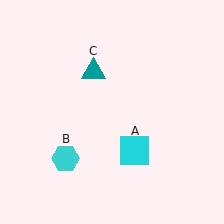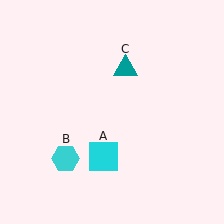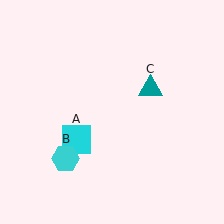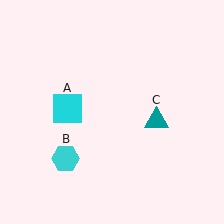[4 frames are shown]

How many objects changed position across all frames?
2 objects changed position: cyan square (object A), teal triangle (object C).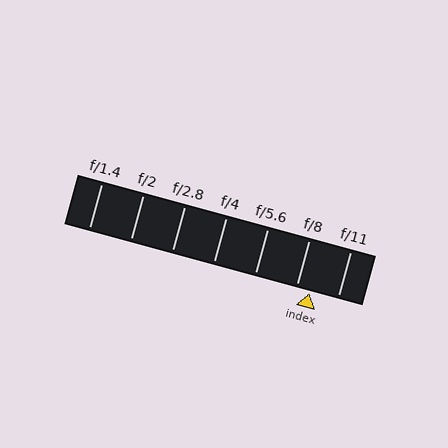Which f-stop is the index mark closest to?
The index mark is closest to f/8.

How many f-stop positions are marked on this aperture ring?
There are 7 f-stop positions marked.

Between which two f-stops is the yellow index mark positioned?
The index mark is between f/8 and f/11.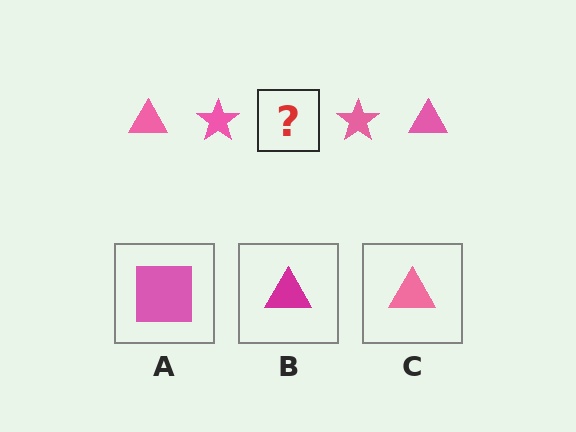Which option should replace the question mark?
Option C.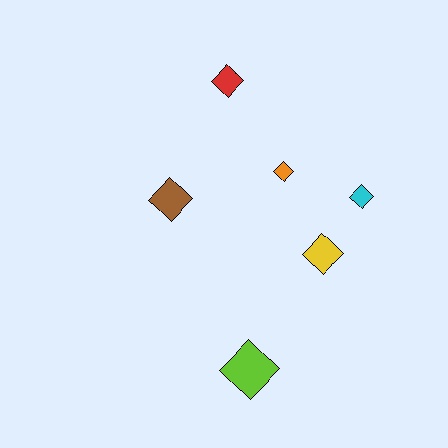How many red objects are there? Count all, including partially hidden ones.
There is 1 red object.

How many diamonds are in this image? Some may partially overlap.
There are 6 diamonds.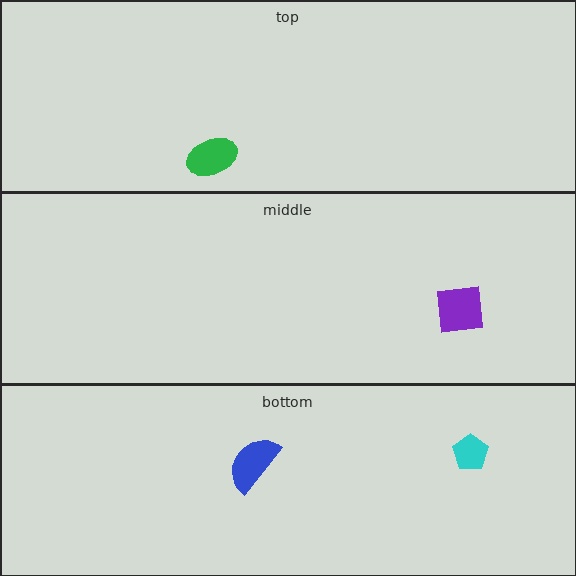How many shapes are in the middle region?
1.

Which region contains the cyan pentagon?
The bottom region.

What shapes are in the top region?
The green ellipse.